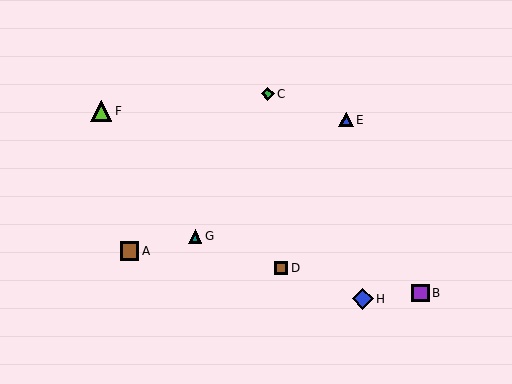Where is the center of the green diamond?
The center of the green diamond is at (268, 94).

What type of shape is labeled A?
Shape A is a brown square.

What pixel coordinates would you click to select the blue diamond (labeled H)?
Click at (363, 299) to select the blue diamond H.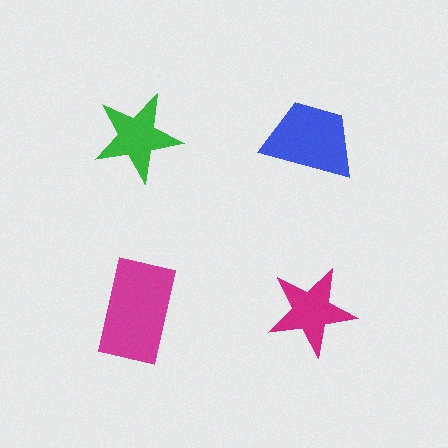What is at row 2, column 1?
A magenta rectangle.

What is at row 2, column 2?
A magenta star.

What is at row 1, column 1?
A green star.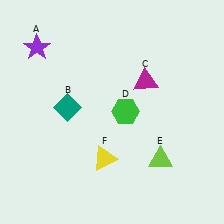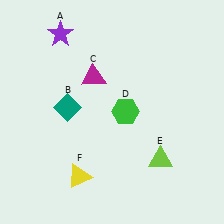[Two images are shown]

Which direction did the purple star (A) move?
The purple star (A) moved right.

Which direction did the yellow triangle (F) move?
The yellow triangle (F) moved left.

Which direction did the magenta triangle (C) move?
The magenta triangle (C) moved left.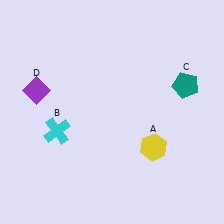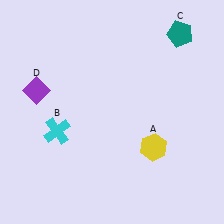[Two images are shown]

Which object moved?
The teal pentagon (C) moved up.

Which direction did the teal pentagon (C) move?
The teal pentagon (C) moved up.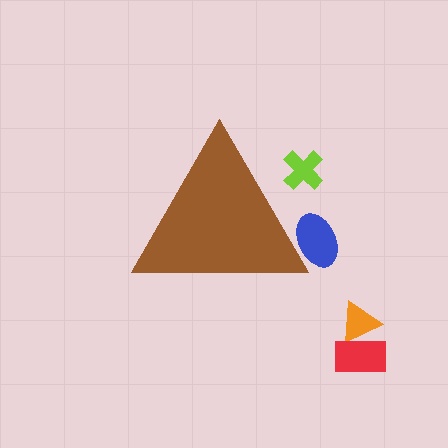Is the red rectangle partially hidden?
No, the red rectangle is fully visible.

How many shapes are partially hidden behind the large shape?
2 shapes are partially hidden.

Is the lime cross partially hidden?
Yes, the lime cross is partially hidden behind the brown triangle.